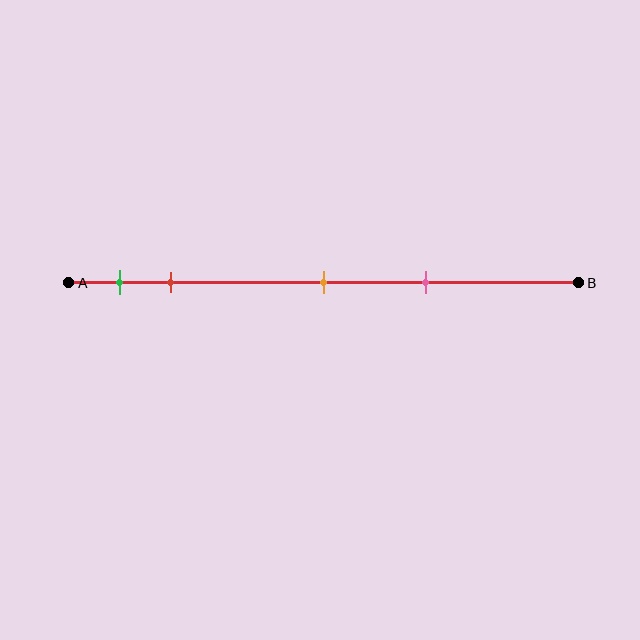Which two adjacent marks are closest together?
The green and red marks are the closest adjacent pair.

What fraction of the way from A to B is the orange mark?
The orange mark is approximately 50% (0.5) of the way from A to B.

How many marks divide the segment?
There are 4 marks dividing the segment.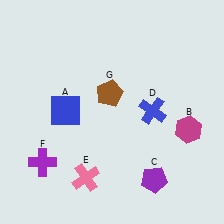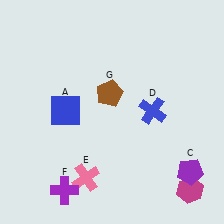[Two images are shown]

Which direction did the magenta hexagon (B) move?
The magenta hexagon (B) moved down.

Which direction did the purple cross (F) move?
The purple cross (F) moved down.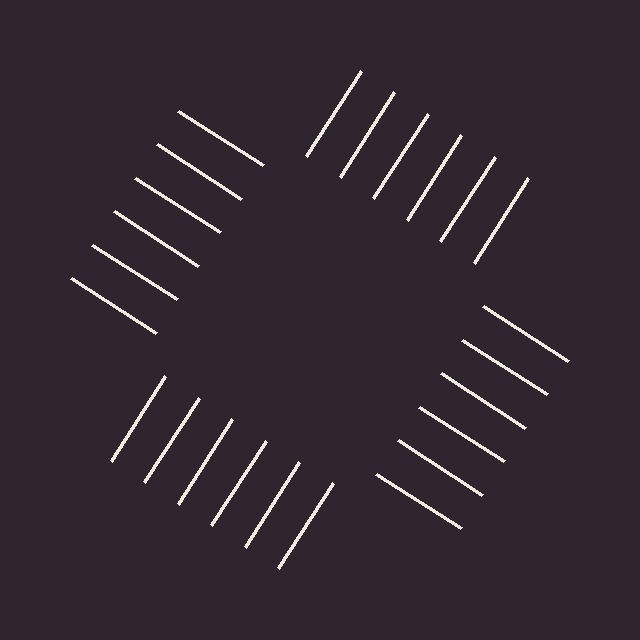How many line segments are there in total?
24 — 6 along each of the 4 edges.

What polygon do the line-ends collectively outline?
An illusory square — the line segments terminate on its edges but no continuous stroke is drawn.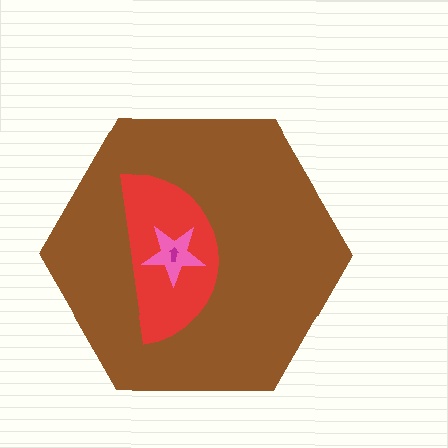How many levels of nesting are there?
4.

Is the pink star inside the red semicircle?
Yes.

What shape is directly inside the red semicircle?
The pink star.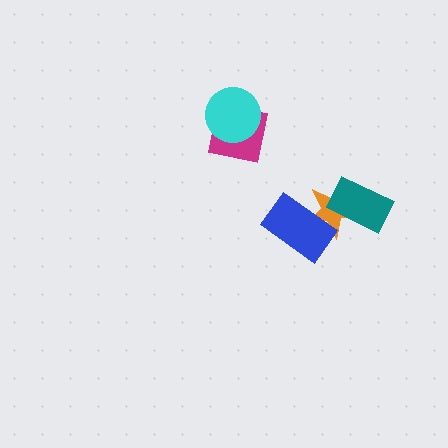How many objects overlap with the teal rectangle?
1 object overlaps with the teal rectangle.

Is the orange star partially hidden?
Yes, it is partially covered by another shape.